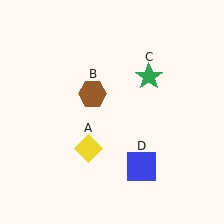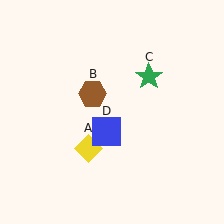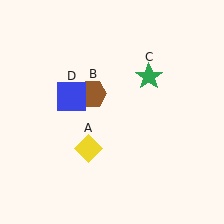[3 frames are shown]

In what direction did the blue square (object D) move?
The blue square (object D) moved up and to the left.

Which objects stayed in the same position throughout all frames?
Yellow diamond (object A) and brown hexagon (object B) and green star (object C) remained stationary.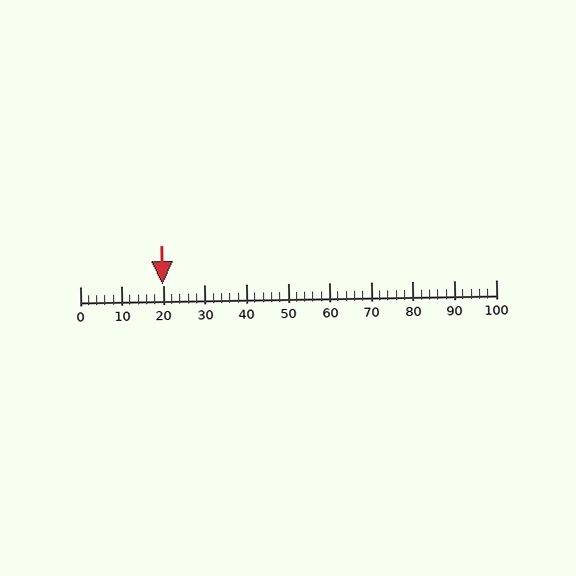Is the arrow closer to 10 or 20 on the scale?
The arrow is closer to 20.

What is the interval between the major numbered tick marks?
The major tick marks are spaced 10 units apart.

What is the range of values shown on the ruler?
The ruler shows values from 0 to 100.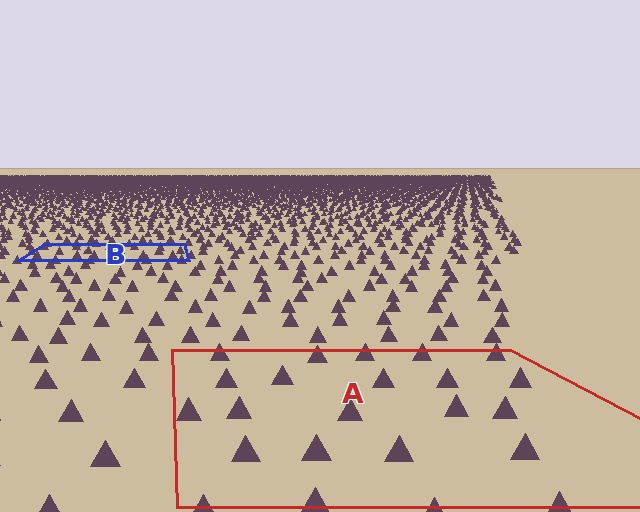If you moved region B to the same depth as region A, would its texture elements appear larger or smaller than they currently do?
They would appear larger. At a closer depth, the same texture elements are projected at a bigger on-screen size.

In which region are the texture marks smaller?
The texture marks are smaller in region B, because it is farther away.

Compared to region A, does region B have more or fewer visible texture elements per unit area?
Region B has more texture elements per unit area — they are packed more densely because it is farther away.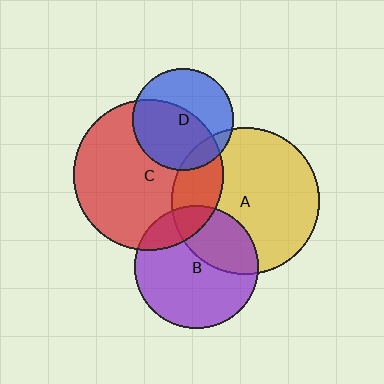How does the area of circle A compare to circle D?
Approximately 2.1 times.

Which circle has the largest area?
Circle C (red).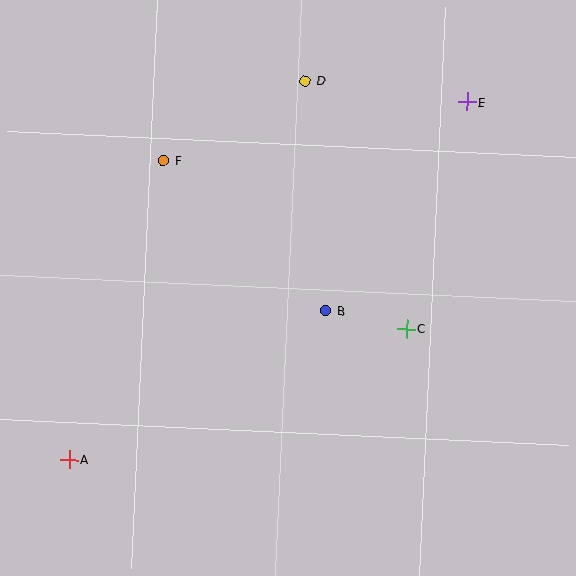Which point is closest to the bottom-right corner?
Point C is closest to the bottom-right corner.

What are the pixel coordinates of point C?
Point C is at (407, 329).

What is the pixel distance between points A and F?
The distance between A and F is 314 pixels.